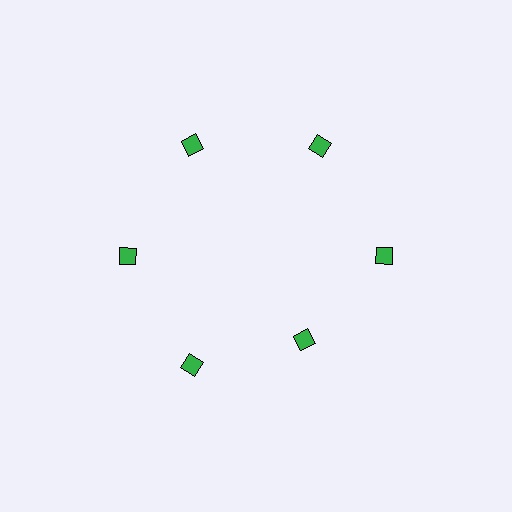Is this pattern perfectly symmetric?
No. The 6 green diamonds are arranged in a ring, but one element near the 5 o'clock position is pulled inward toward the center, breaking the 6-fold rotational symmetry.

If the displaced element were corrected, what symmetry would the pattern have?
It would have 6-fold rotational symmetry — the pattern would map onto itself every 60 degrees.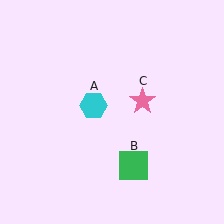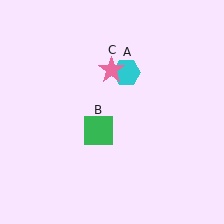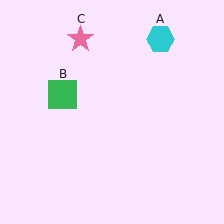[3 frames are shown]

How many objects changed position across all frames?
3 objects changed position: cyan hexagon (object A), green square (object B), pink star (object C).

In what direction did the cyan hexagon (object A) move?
The cyan hexagon (object A) moved up and to the right.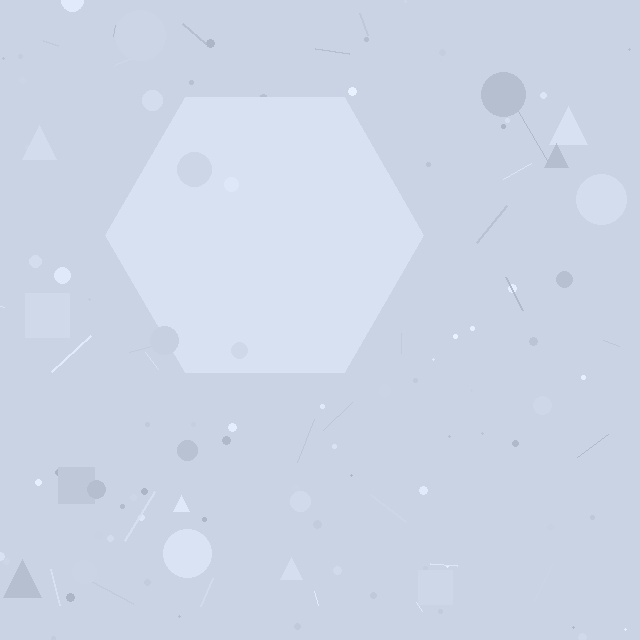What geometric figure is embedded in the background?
A hexagon is embedded in the background.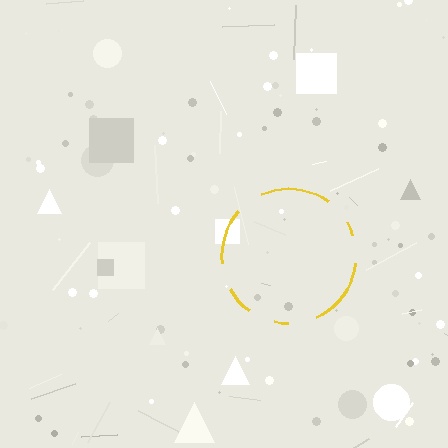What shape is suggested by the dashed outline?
The dashed outline suggests a circle.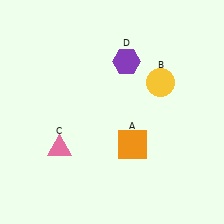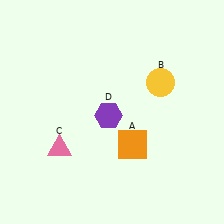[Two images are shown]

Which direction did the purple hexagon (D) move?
The purple hexagon (D) moved down.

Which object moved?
The purple hexagon (D) moved down.